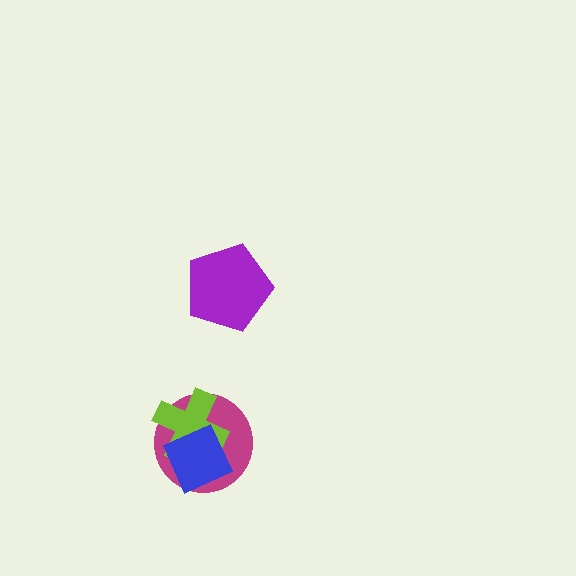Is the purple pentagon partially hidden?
No, no other shape covers it.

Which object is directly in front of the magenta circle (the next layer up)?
The lime cross is directly in front of the magenta circle.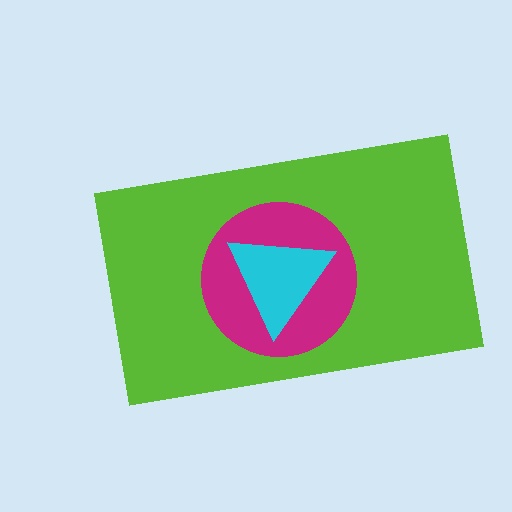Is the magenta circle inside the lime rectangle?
Yes.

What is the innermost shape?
The cyan triangle.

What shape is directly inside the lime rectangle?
The magenta circle.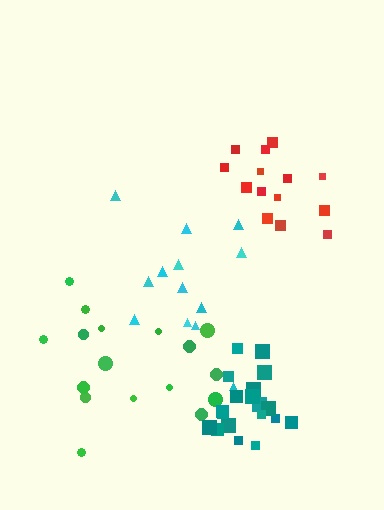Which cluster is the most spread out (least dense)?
Green.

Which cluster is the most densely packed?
Teal.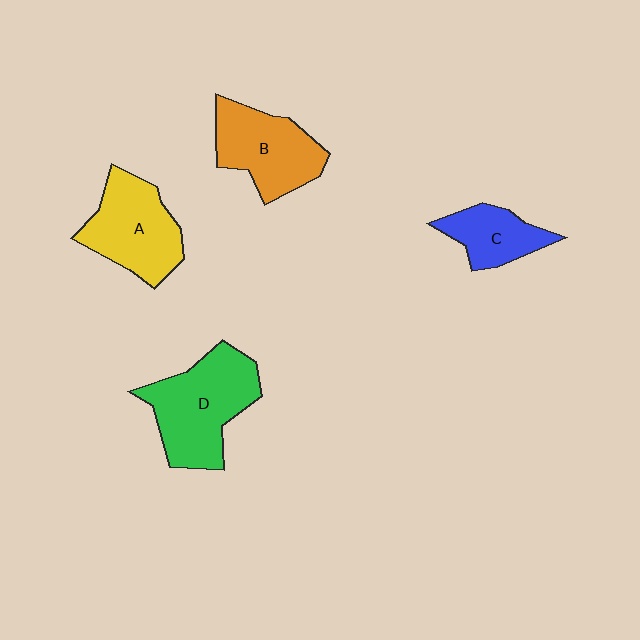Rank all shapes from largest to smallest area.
From largest to smallest: D (green), A (yellow), B (orange), C (blue).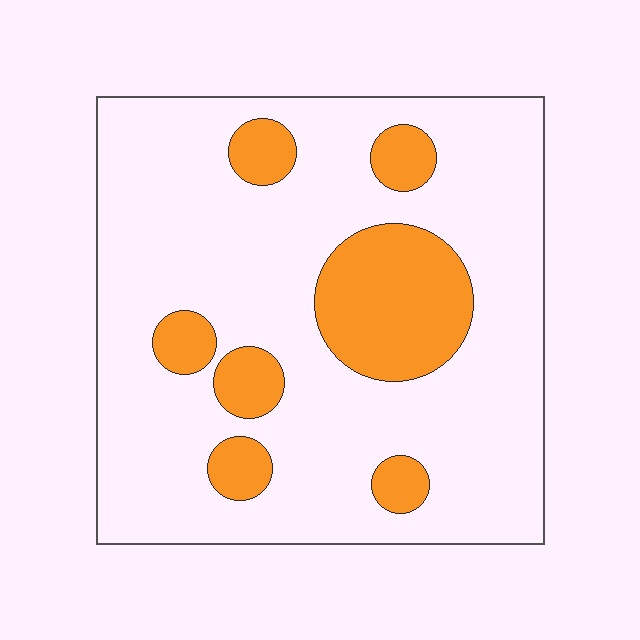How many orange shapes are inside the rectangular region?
7.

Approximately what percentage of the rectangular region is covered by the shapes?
Approximately 20%.